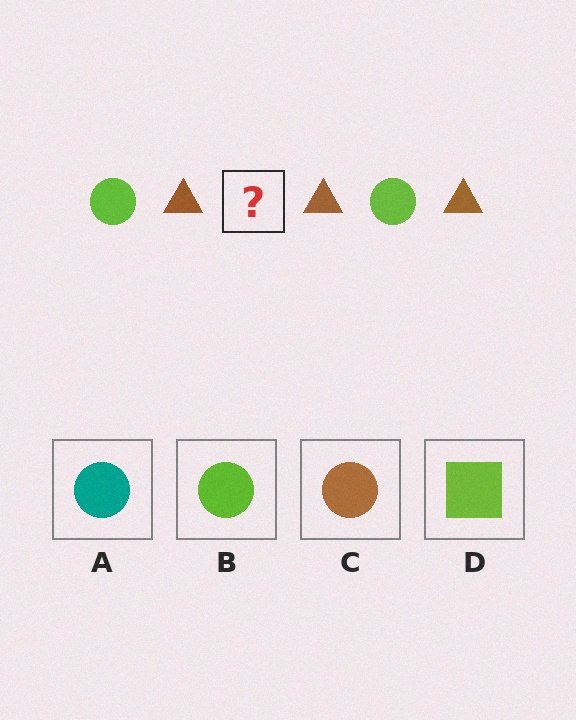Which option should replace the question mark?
Option B.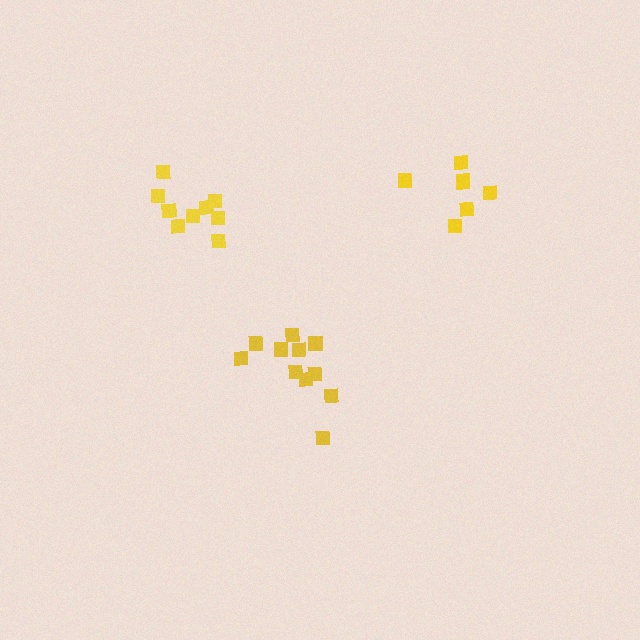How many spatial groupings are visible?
There are 3 spatial groupings.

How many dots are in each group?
Group 1: 11 dots, Group 2: 7 dots, Group 3: 9 dots (27 total).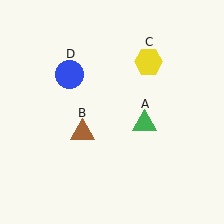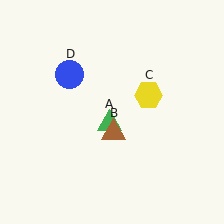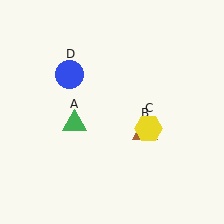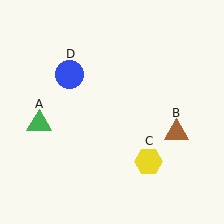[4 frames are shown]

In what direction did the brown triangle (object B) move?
The brown triangle (object B) moved right.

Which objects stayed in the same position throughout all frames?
Blue circle (object D) remained stationary.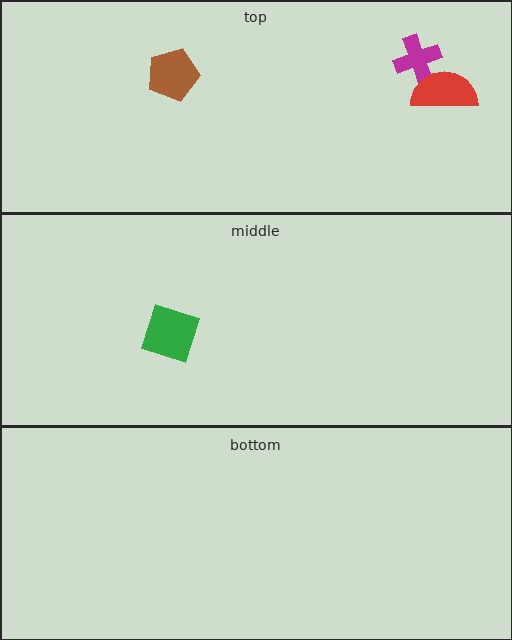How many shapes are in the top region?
3.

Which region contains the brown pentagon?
The top region.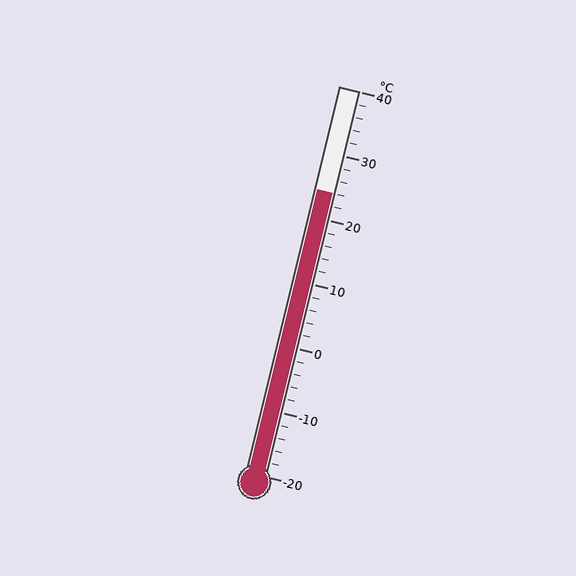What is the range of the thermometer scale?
The thermometer scale ranges from -20°C to 40°C.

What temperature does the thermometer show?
The thermometer shows approximately 24°C.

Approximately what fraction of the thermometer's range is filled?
The thermometer is filled to approximately 75% of its range.